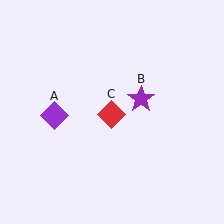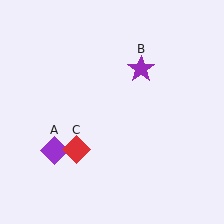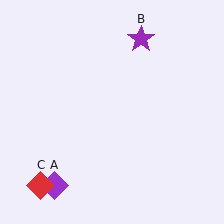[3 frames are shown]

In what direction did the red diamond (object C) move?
The red diamond (object C) moved down and to the left.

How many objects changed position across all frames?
3 objects changed position: purple diamond (object A), purple star (object B), red diamond (object C).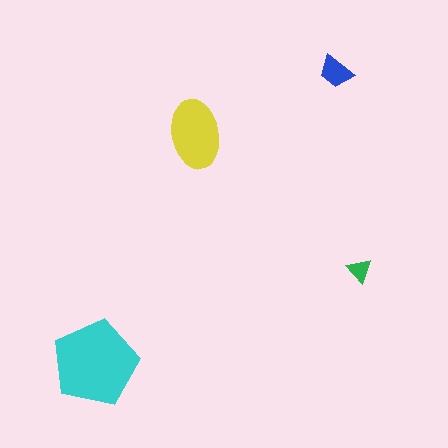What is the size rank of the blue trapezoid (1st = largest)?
3rd.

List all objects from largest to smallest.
The cyan pentagon, the yellow ellipse, the blue trapezoid, the green triangle.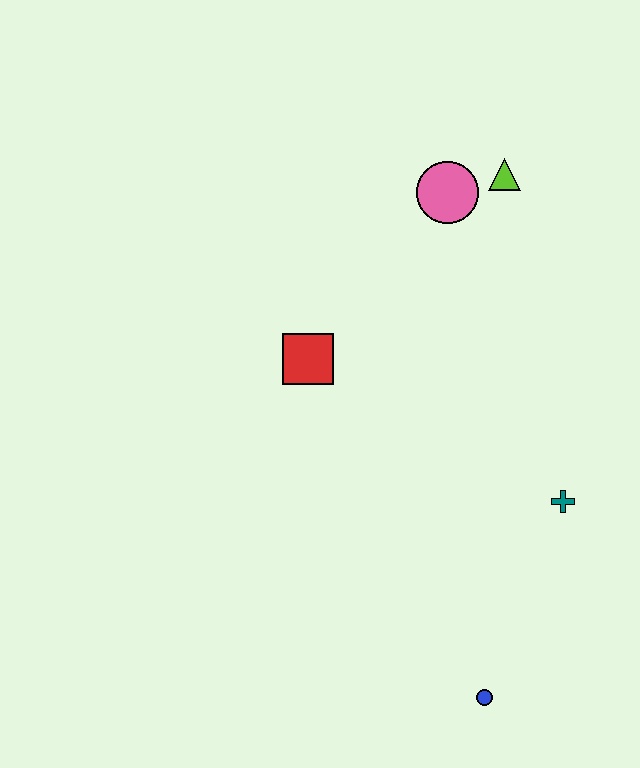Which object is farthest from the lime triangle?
The blue circle is farthest from the lime triangle.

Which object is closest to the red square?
The pink circle is closest to the red square.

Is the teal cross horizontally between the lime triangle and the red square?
No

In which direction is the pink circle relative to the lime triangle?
The pink circle is to the left of the lime triangle.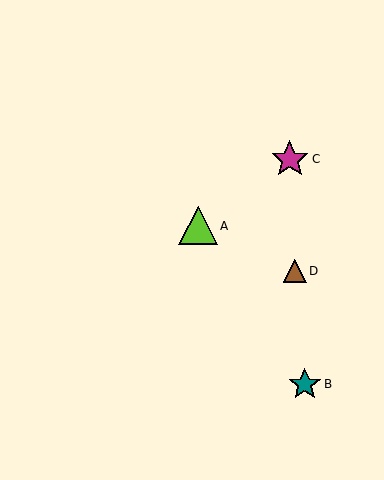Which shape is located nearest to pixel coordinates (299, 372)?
The teal star (labeled B) at (305, 384) is nearest to that location.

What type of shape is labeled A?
Shape A is a lime triangle.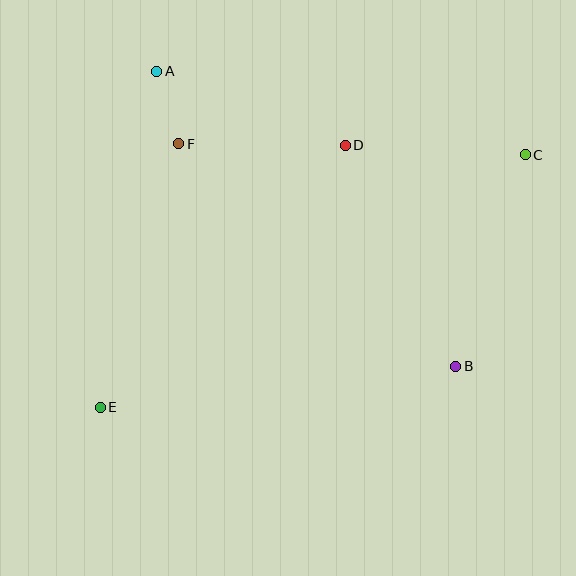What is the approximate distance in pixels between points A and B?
The distance between A and B is approximately 420 pixels.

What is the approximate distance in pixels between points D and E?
The distance between D and E is approximately 359 pixels.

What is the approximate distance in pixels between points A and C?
The distance between A and C is approximately 378 pixels.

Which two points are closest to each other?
Points A and F are closest to each other.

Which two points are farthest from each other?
Points C and E are farthest from each other.